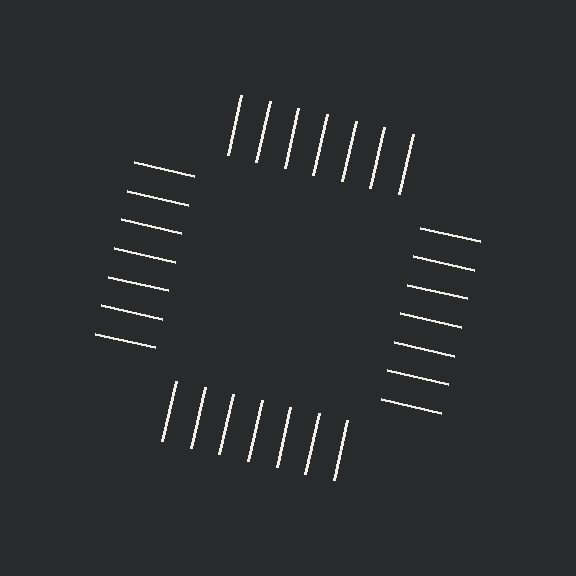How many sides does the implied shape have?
4 sides — the line-ends trace a square.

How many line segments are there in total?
28 — 7 along each of the 4 edges.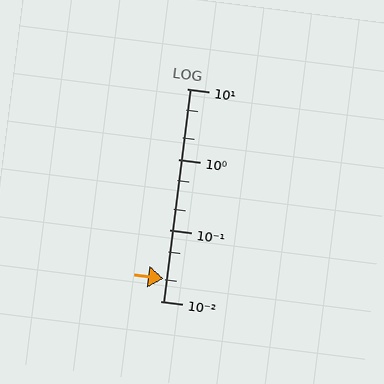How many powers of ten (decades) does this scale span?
The scale spans 3 decades, from 0.01 to 10.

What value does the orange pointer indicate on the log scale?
The pointer indicates approximately 0.021.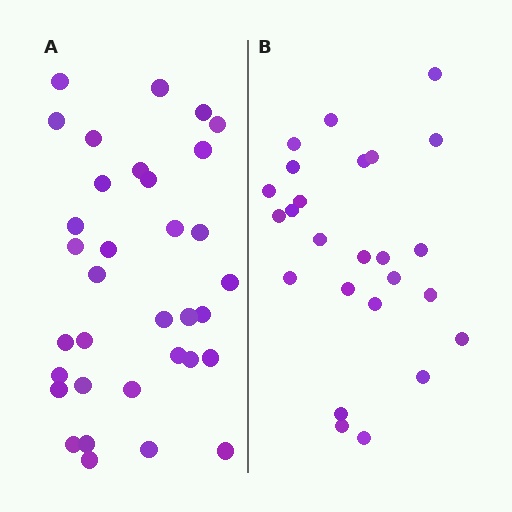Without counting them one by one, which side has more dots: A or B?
Region A (the left region) has more dots.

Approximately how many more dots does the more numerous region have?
Region A has roughly 8 or so more dots than region B.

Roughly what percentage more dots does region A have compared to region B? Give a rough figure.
About 35% more.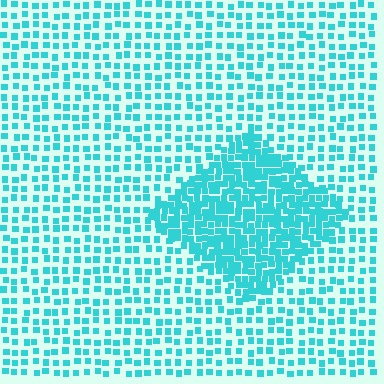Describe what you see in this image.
The image contains small cyan elements arranged at two different densities. A diamond-shaped region is visible where the elements are more densely packed than the surrounding area.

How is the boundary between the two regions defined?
The boundary is defined by a change in element density (approximately 2.3x ratio). All elements are the same color, size, and shape.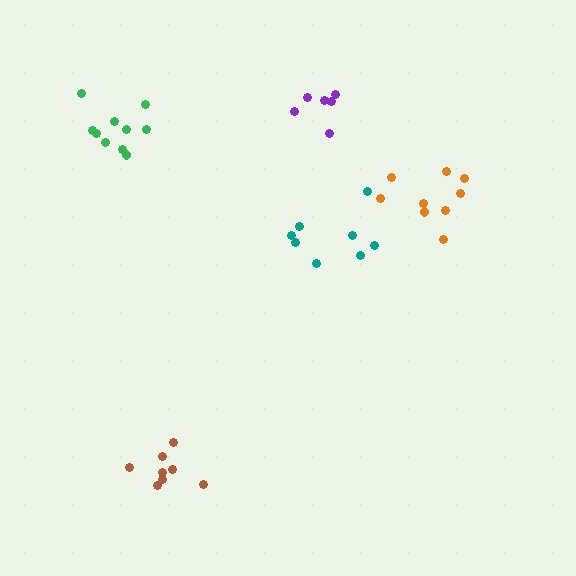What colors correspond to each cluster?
The clusters are colored: green, purple, teal, orange, brown.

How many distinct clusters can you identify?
There are 5 distinct clusters.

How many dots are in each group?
Group 1: 10 dots, Group 2: 6 dots, Group 3: 8 dots, Group 4: 9 dots, Group 5: 8 dots (41 total).